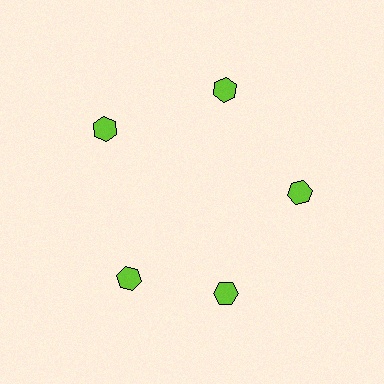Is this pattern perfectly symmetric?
No. The 5 lime hexagons are arranged in a ring, but one element near the 8 o'clock position is rotated out of alignment along the ring, breaking the 5-fold rotational symmetry.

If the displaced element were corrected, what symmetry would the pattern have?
It would have 5-fold rotational symmetry — the pattern would map onto itself every 72 degrees.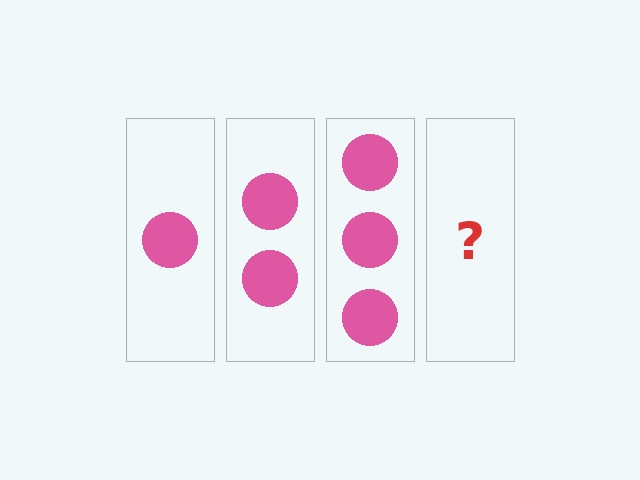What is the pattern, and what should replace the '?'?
The pattern is that each step adds one more circle. The '?' should be 4 circles.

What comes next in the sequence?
The next element should be 4 circles.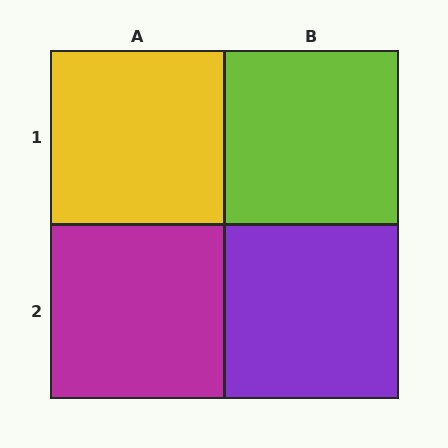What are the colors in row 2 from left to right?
Magenta, purple.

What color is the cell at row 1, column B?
Lime.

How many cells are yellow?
1 cell is yellow.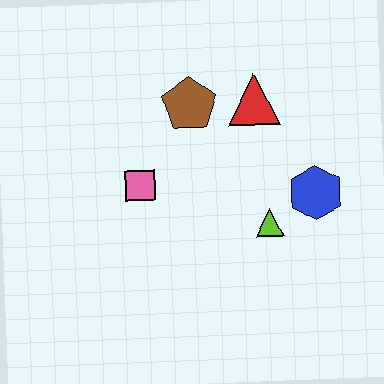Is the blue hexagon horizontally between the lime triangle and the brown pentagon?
No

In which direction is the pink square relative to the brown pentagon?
The pink square is below the brown pentagon.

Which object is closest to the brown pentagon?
The red triangle is closest to the brown pentagon.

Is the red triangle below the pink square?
No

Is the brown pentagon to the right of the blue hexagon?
No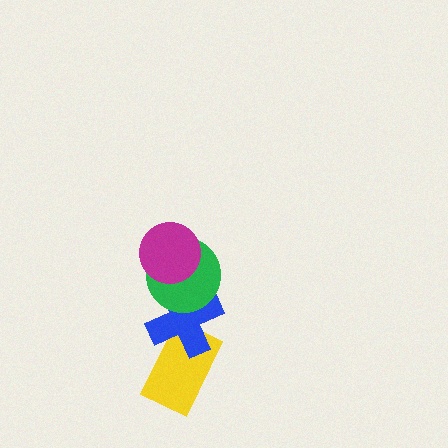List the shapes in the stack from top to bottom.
From top to bottom: the magenta circle, the green circle, the blue cross, the yellow rectangle.